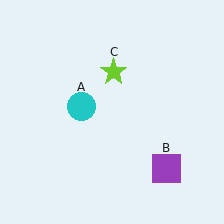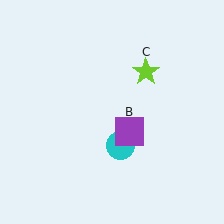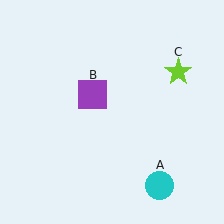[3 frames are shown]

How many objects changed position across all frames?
3 objects changed position: cyan circle (object A), purple square (object B), lime star (object C).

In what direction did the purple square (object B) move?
The purple square (object B) moved up and to the left.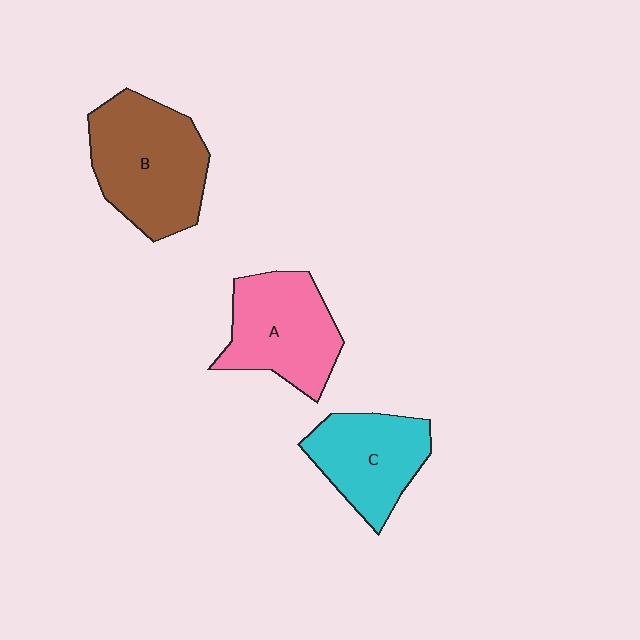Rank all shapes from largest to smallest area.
From largest to smallest: B (brown), A (pink), C (cyan).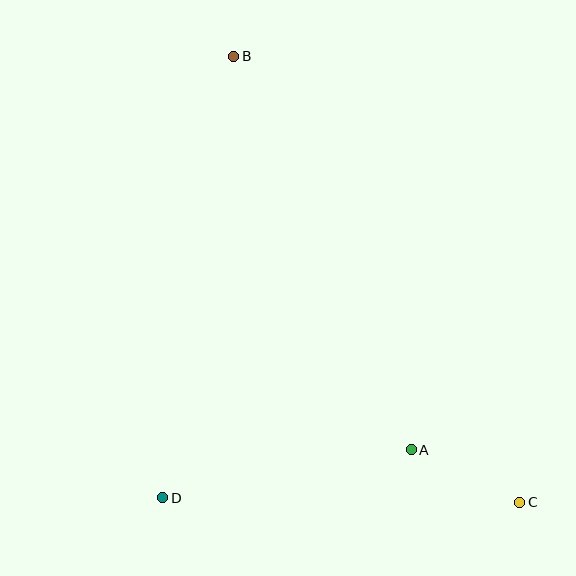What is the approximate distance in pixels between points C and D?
The distance between C and D is approximately 357 pixels.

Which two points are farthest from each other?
Points B and C are farthest from each other.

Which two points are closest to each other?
Points A and C are closest to each other.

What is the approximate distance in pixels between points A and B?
The distance between A and B is approximately 432 pixels.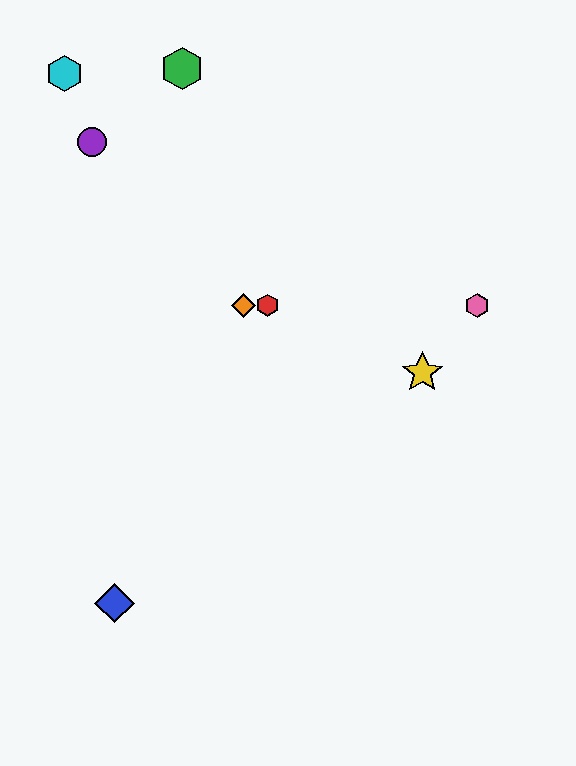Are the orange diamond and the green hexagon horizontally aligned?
No, the orange diamond is at y≈305 and the green hexagon is at y≈68.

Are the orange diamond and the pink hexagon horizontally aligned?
Yes, both are at y≈305.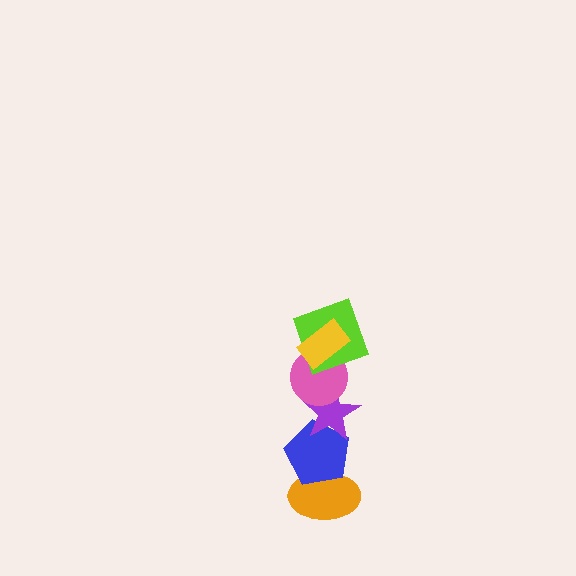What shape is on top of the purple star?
The pink circle is on top of the purple star.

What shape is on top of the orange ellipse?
The blue pentagon is on top of the orange ellipse.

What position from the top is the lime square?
The lime square is 2nd from the top.